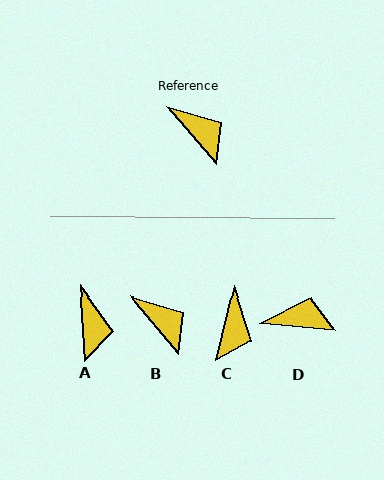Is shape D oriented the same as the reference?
No, it is off by about 45 degrees.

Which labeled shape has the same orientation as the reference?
B.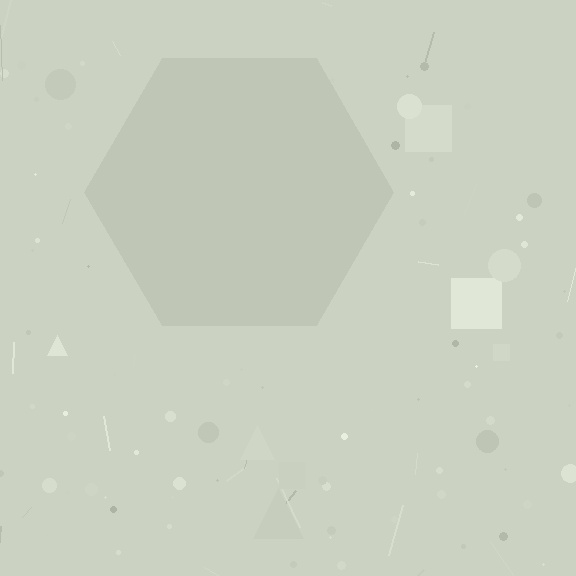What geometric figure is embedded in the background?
A hexagon is embedded in the background.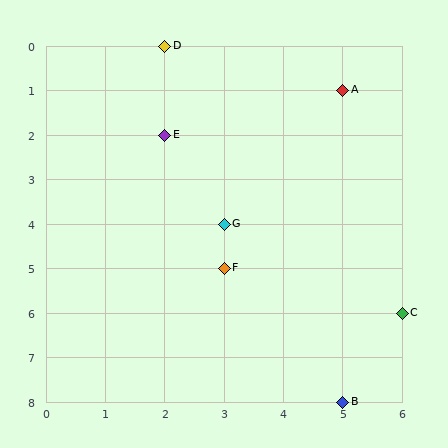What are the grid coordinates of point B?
Point B is at grid coordinates (5, 8).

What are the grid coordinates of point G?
Point G is at grid coordinates (3, 4).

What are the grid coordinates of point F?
Point F is at grid coordinates (3, 5).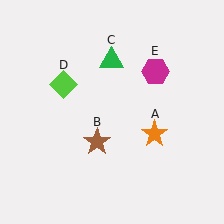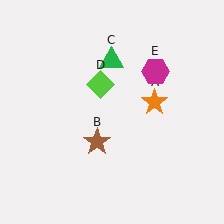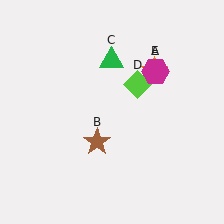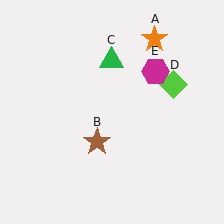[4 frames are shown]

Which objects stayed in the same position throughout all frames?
Brown star (object B) and green triangle (object C) and magenta hexagon (object E) remained stationary.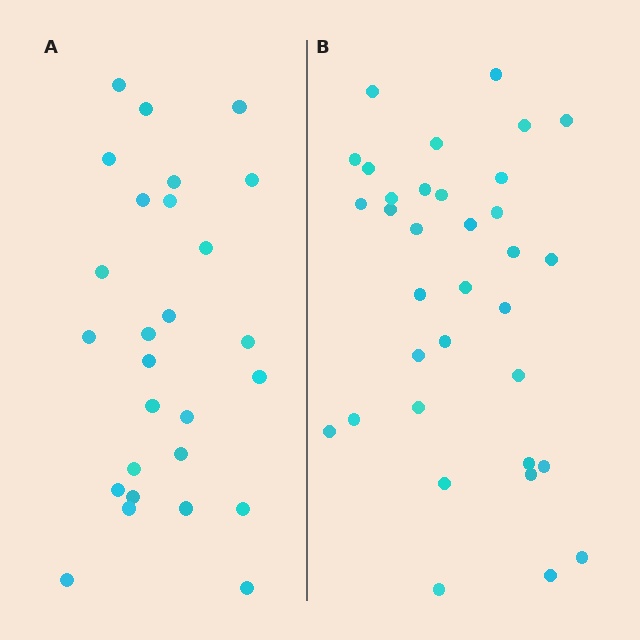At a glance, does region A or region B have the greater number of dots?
Region B (the right region) has more dots.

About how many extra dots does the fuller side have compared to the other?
Region B has roughly 8 or so more dots than region A.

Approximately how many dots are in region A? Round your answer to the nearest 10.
About 30 dots. (The exact count is 27, which rounds to 30.)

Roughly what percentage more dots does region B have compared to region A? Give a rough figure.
About 25% more.